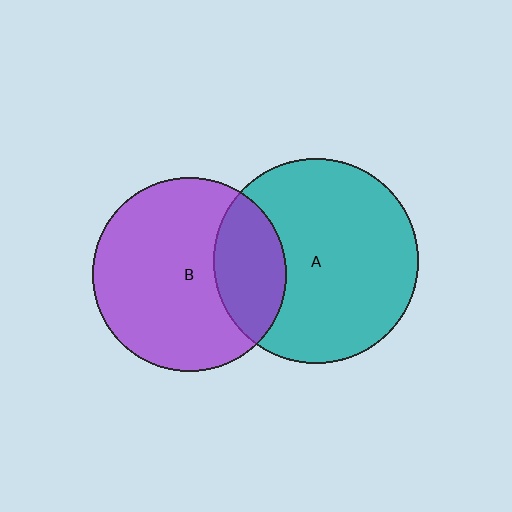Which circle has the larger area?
Circle A (teal).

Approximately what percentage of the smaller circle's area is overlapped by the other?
Approximately 25%.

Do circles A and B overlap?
Yes.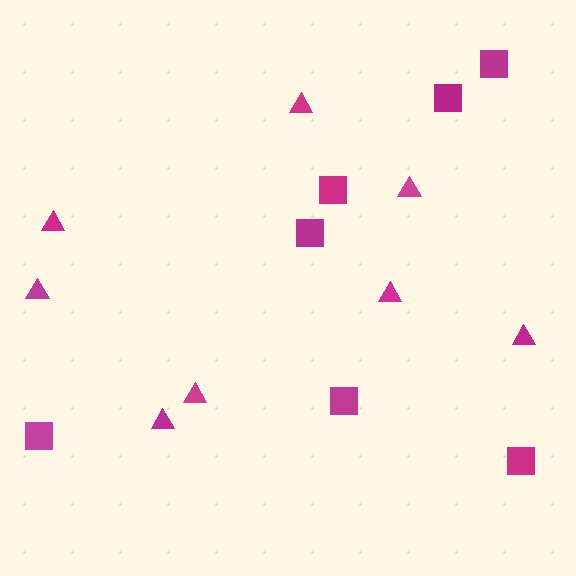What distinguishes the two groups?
There are 2 groups: one group of squares (7) and one group of triangles (8).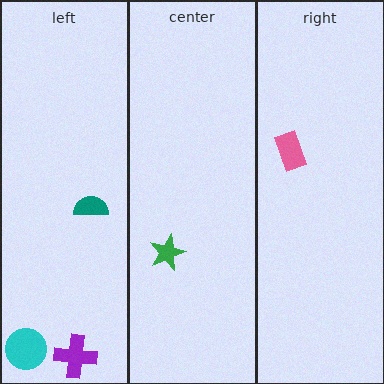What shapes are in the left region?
The purple cross, the teal semicircle, the cyan circle.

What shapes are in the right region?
The pink rectangle.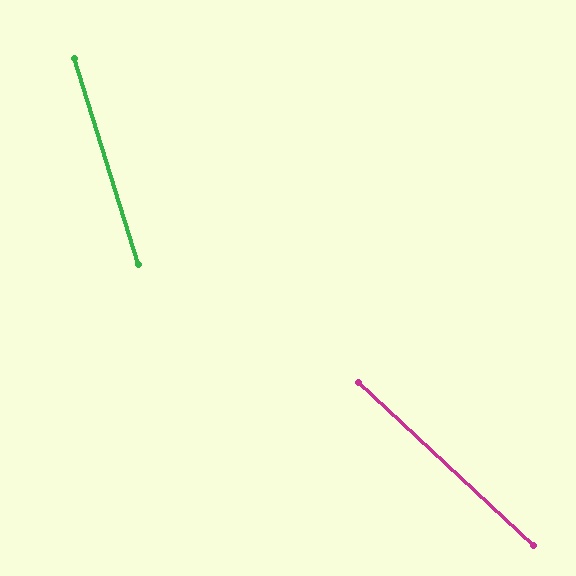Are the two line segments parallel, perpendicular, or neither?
Neither parallel nor perpendicular — they differ by about 30°.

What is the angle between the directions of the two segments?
Approximately 30 degrees.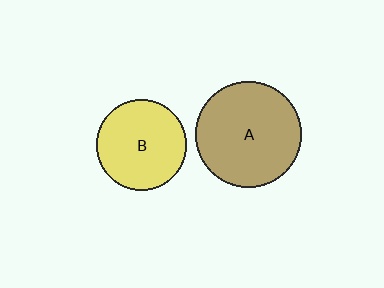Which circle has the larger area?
Circle A (brown).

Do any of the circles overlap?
No, none of the circles overlap.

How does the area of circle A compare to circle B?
Approximately 1.4 times.